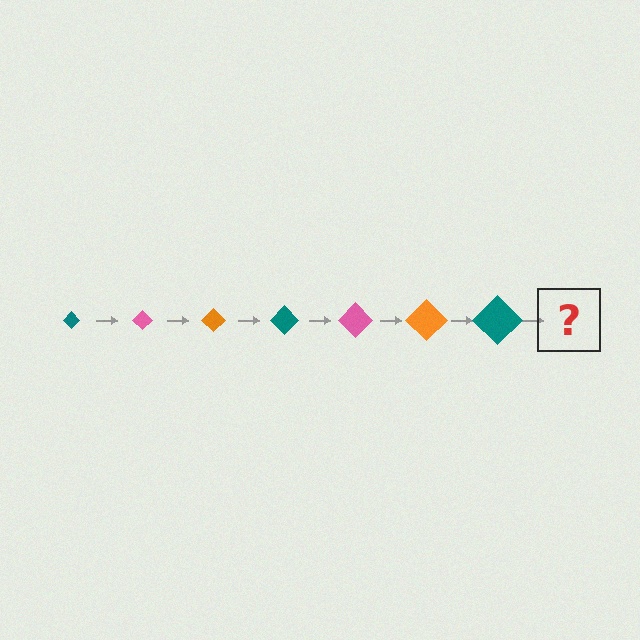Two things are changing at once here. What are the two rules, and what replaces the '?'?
The two rules are that the diamond grows larger each step and the color cycles through teal, pink, and orange. The '?' should be a pink diamond, larger than the previous one.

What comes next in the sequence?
The next element should be a pink diamond, larger than the previous one.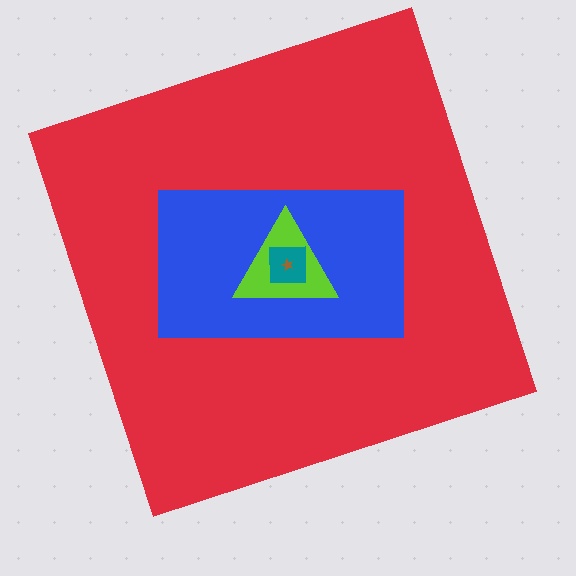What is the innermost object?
The brown star.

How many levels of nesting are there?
5.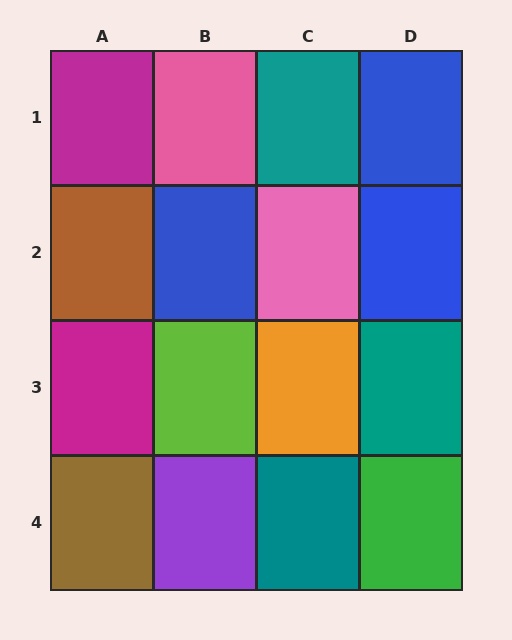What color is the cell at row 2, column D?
Blue.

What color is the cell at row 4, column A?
Brown.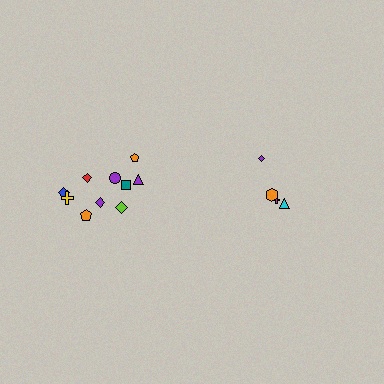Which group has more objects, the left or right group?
The left group.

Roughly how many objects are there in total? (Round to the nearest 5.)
Roughly 15 objects in total.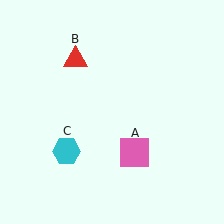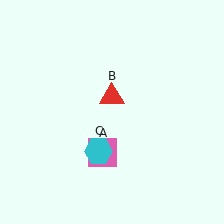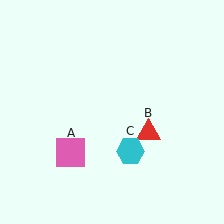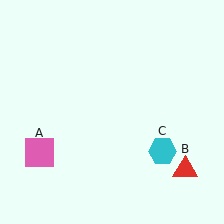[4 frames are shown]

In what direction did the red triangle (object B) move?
The red triangle (object B) moved down and to the right.